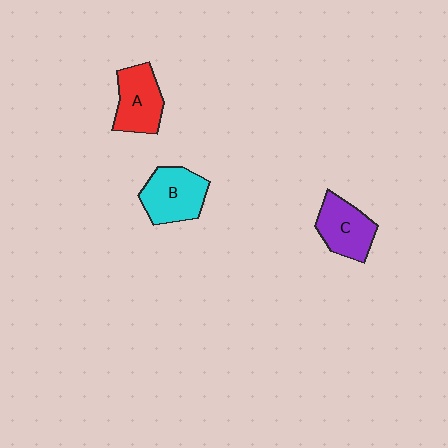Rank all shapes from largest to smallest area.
From largest to smallest: B (cyan), A (red), C (purple).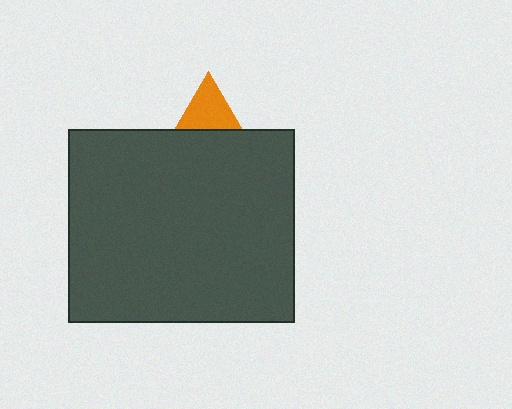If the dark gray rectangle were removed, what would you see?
You would see the complete orange triangle.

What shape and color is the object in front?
The object in front is a dark gray rectangle.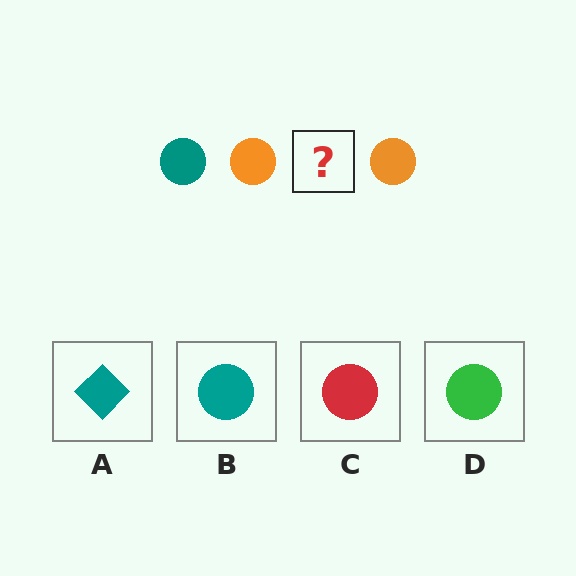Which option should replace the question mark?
Option B.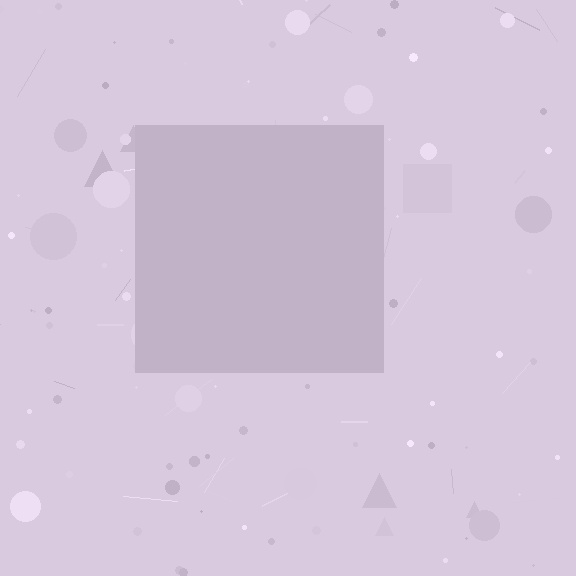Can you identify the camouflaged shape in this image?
The camouflaged shape is a square.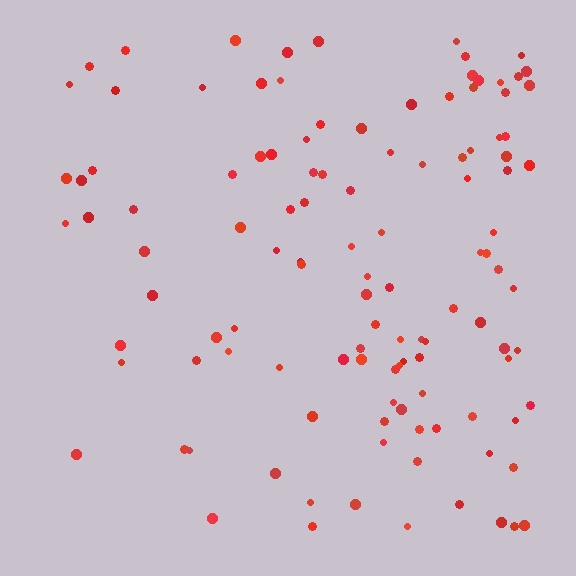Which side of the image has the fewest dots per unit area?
The left.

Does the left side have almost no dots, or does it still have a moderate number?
Still a moderate number, just noticeably fewer than the right.